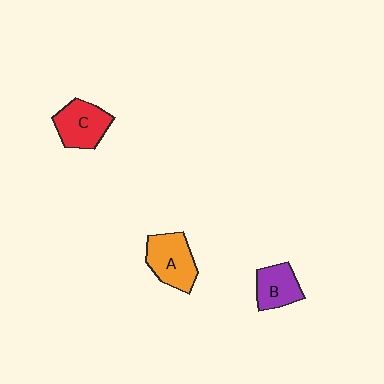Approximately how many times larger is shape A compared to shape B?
Approximately 1.3 times.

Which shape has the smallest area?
Shape B (purple).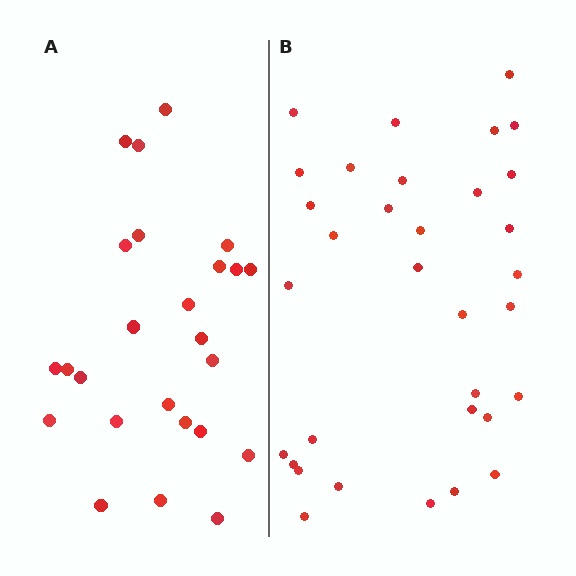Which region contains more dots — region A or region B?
Region B (the right region) has more dots.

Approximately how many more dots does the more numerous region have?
Region B has roughly 8 or so more dots than region A.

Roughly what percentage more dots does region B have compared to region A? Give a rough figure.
About 30% more.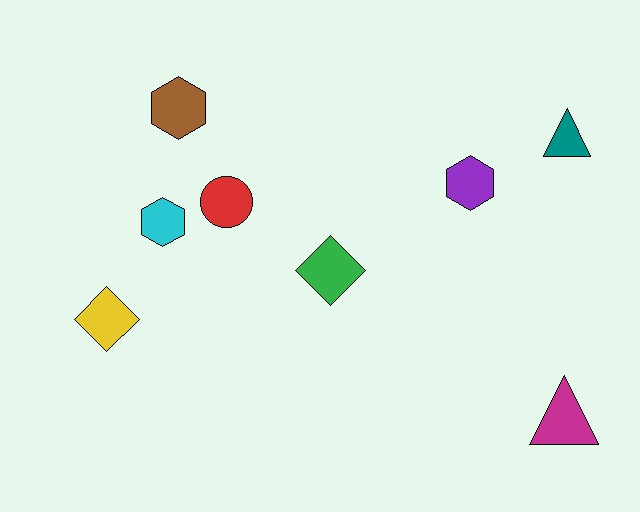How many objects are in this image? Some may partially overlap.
There are 8 objects.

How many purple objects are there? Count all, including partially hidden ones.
There is 1 purple object.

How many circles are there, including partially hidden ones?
There is 1 circle.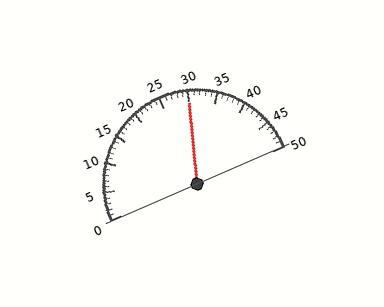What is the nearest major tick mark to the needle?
The nearest major tick mark is 30.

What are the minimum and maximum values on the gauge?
The gauge ranges from 0 to 50.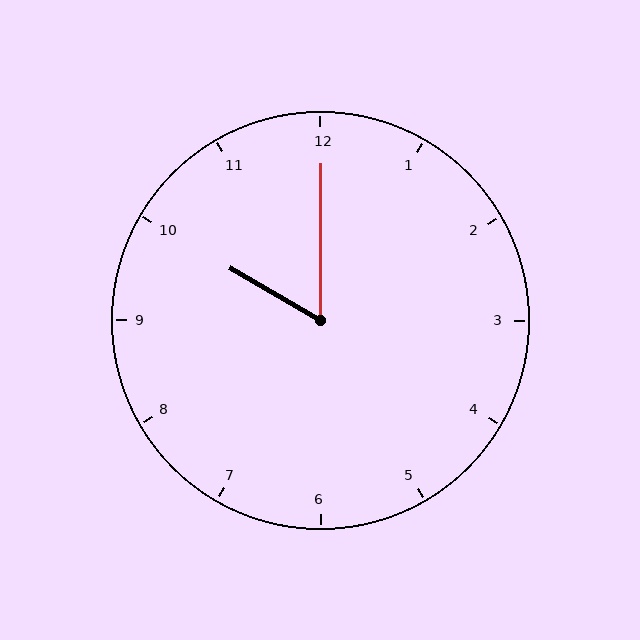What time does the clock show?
10:00.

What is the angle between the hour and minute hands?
Approximately 60 degrees.